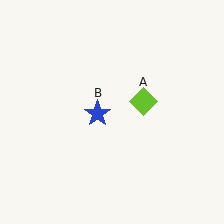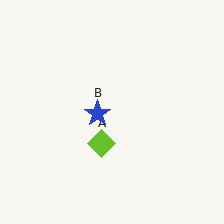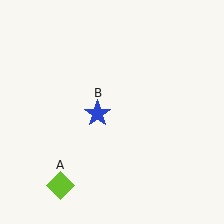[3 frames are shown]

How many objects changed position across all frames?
1 object changed position: lime diamond (object A).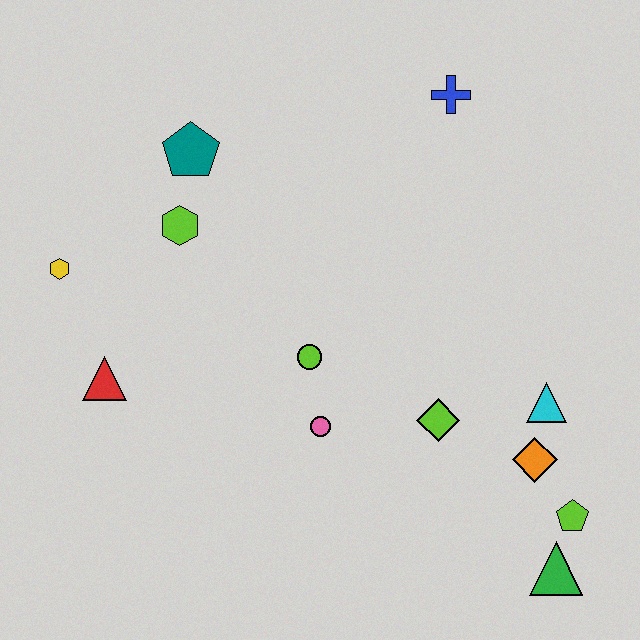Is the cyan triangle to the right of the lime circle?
Yes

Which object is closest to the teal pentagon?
The lime hexagon is closest to the teal pentagon.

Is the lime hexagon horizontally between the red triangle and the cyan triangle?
Yes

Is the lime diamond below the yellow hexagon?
Yes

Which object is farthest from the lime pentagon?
The yellow hexagon is farthest from the lime pentagon.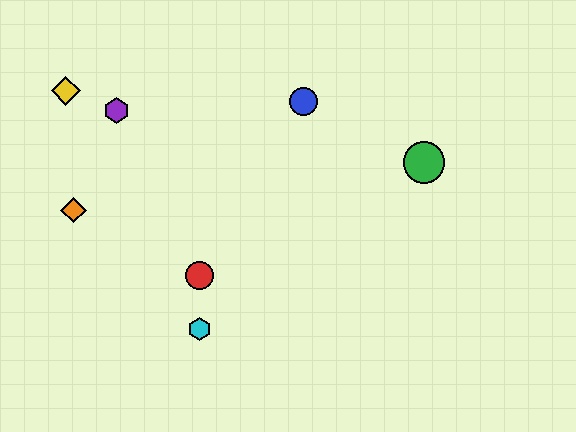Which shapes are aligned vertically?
The red circle, the cyan hexagon are aligned vertically.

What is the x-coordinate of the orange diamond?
The orange diamond is at x≈74.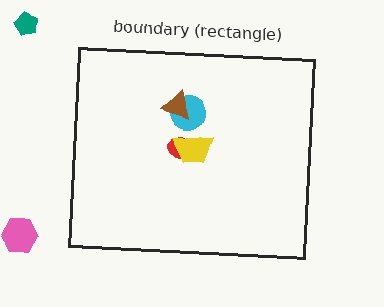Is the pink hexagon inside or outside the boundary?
Outside.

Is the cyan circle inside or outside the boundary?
Inside.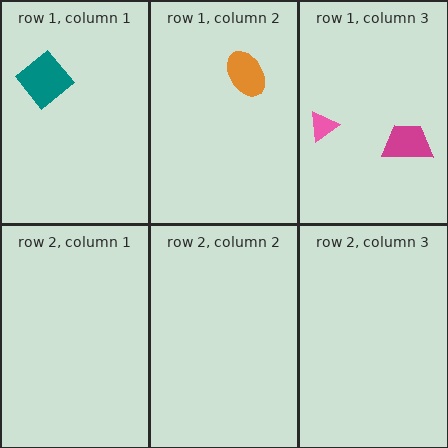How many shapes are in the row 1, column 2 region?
1.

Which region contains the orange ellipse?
The row 1, column 2 region.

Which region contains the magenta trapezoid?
The row 1, column 3 region.